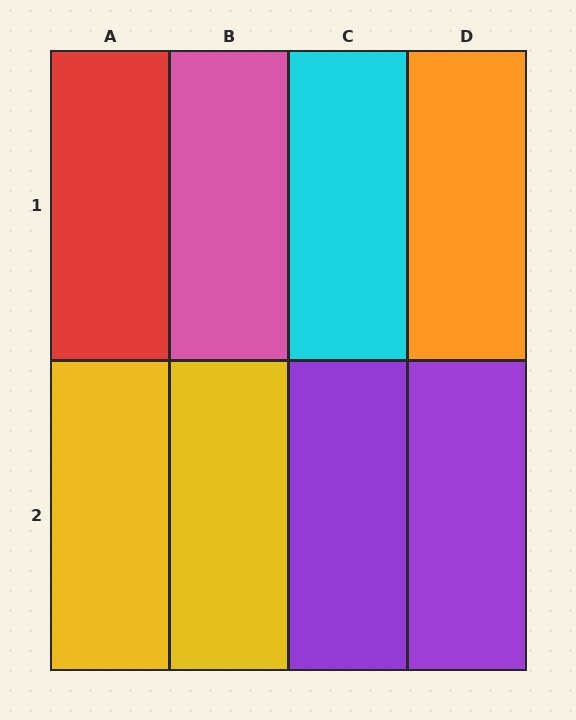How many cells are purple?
2 cells are purple.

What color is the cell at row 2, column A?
Yellow.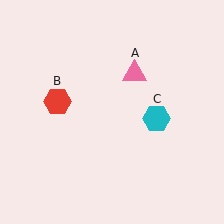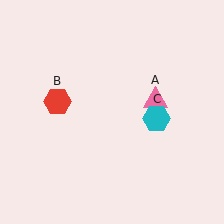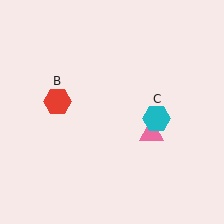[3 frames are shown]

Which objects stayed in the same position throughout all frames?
Red hexagon (object B) and cyan hexagon (object C) remained stationary.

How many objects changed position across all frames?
1 object changed position: pink triangle (object A).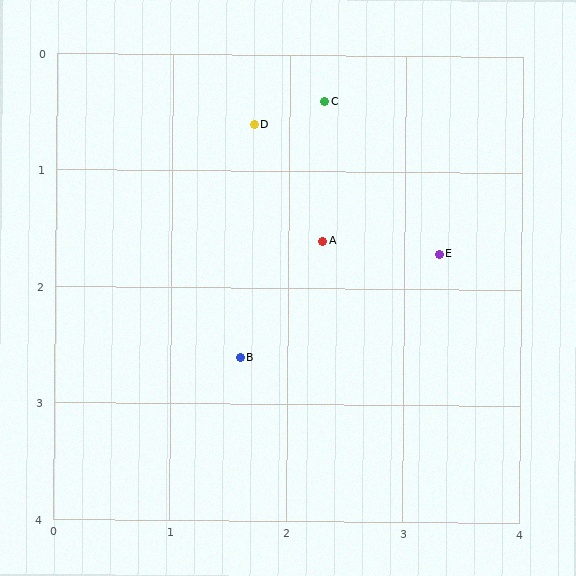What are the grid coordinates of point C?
Point C is at approximately (2.3, 0.4).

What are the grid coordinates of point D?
Point D is at approximately (1.7, 0.6).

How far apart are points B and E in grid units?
Points B and E are about 1.9 grid units apart.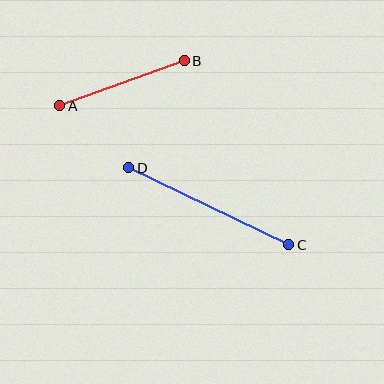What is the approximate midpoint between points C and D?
The midpoint is at approximately (209, 206) pixels.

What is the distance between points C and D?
The distance is approximately 177 pixels.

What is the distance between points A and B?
The distance is approximately 132 pixels.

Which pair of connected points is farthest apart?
Points C and D are farthest apart.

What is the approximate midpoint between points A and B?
The midpoint is at approximately (122, 83) pixels.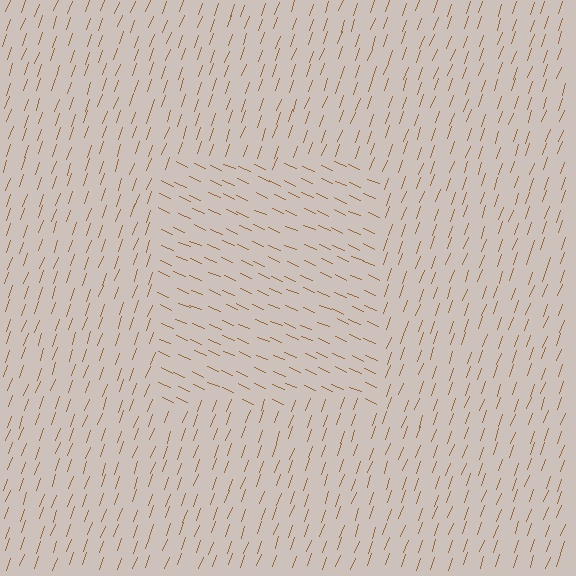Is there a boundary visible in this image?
Yes, there is a texture boundary formed by a change in line orientation.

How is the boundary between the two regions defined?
The boundary is defined purely by a change in line orientation (approximately 86 degrees difference). All lines are the same color and thickness.